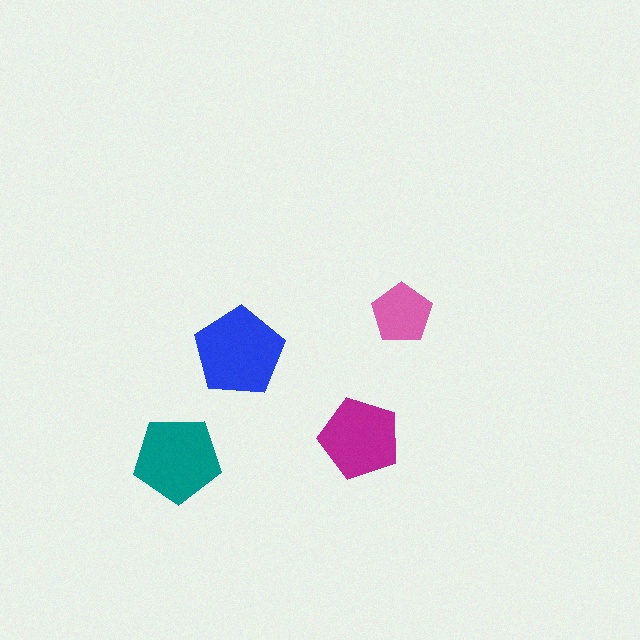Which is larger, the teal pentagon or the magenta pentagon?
The teal one.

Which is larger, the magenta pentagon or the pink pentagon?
The magenta one.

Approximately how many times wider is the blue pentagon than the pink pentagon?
About 1.5 times wider.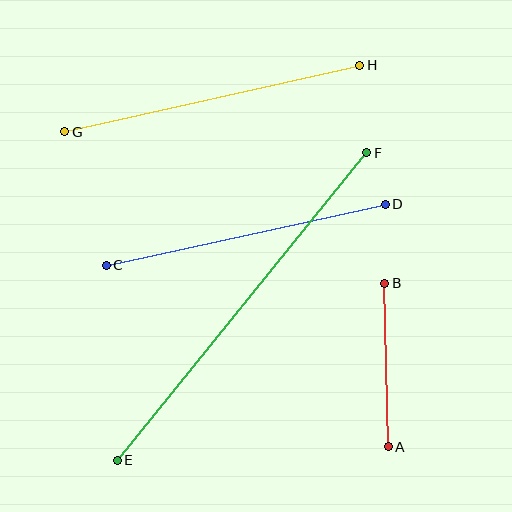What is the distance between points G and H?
The distance is approximately 302 pixels.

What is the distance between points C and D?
The distance is approximately 285 pixels.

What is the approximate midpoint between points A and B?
The midpoint is at approximately (386, 365) pixels.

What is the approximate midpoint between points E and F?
The midpoint is at approximately (242, 306) pixels.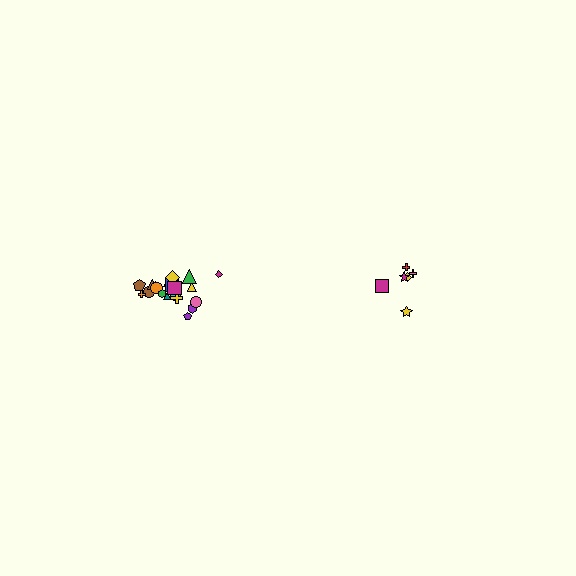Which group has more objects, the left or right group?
The left group.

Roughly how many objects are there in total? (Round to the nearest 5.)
Roughly 30 objects in total.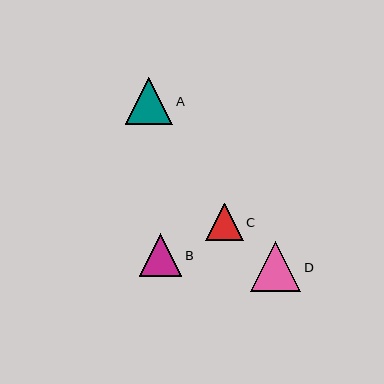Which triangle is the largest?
Triangle D is the largest with a size of approximately 50 pixels.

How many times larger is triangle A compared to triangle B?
Triangle A is approximately 1.1 times the size of triangle B.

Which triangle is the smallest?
Triangle C is the smallest with a size of approximately 37 pixels.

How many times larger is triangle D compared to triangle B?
Triangle D is approximately 1.2 times the size of triangle B.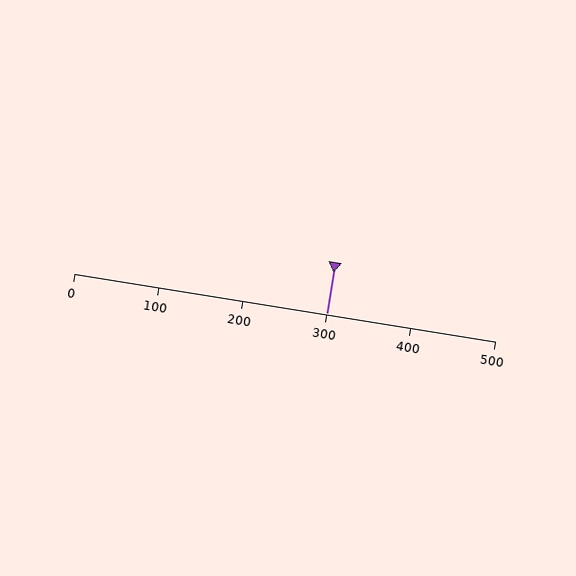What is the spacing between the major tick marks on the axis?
The major ticks are spaced 100 apart.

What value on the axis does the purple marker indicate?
The marker indicates approximately 300.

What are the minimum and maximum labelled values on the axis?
The axis runs from 0 to 500.